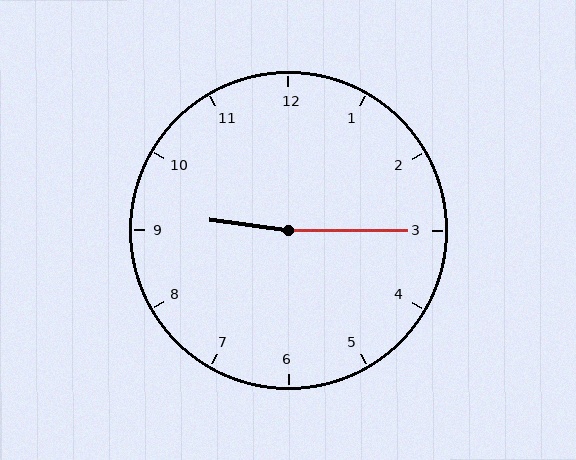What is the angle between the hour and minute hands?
Approximately 172 degrees.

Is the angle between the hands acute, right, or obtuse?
It is obtuse.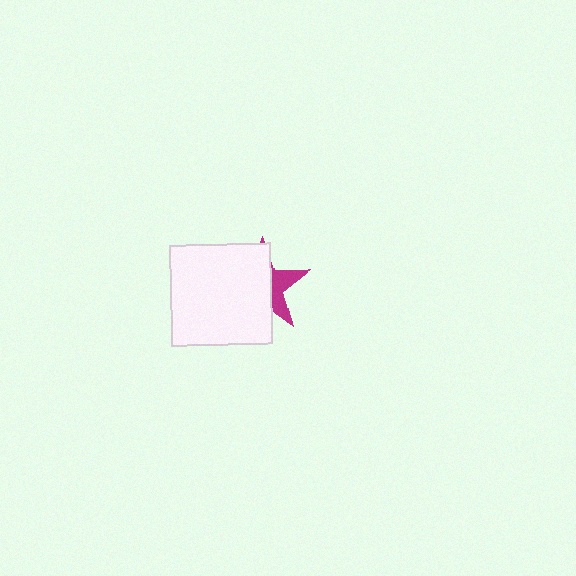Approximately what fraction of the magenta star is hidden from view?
Roughly 66% of the magenta star is hidden behind the white square.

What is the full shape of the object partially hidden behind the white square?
The partially hidden object is a magenta star.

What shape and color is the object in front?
The object in front is a white square.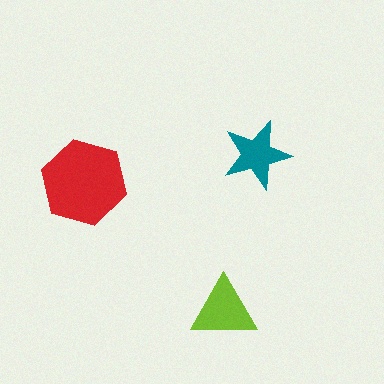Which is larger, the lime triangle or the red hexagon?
The red hexagon.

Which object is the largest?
The red hexagon.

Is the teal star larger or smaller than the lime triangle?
Smaller.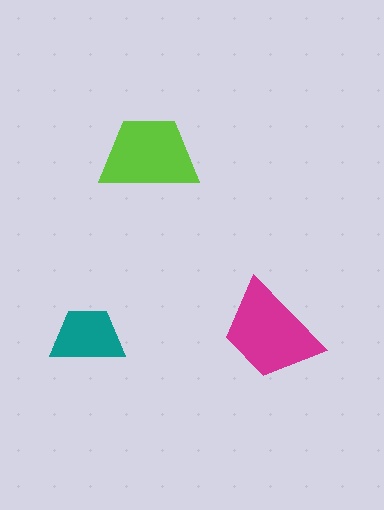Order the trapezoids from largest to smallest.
the magenta one, the lime one, the teal one.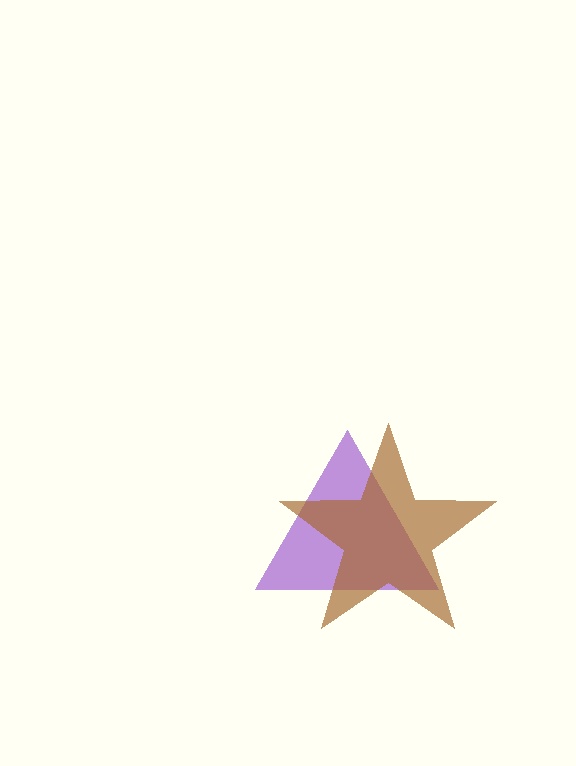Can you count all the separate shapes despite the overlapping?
Yes, there are 2 separate shapes.